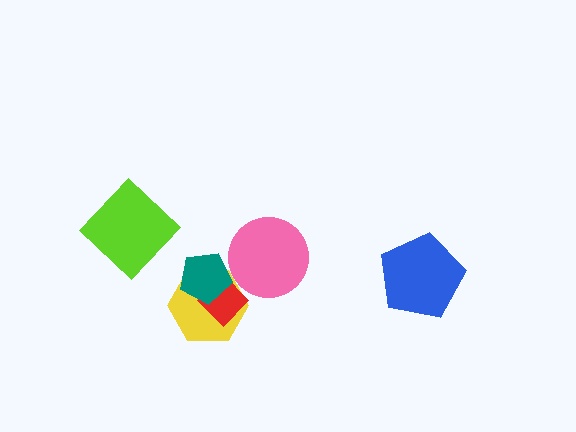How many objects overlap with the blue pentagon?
0 objects overlap with the blue pentagon.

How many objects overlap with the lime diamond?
0 objects overlap with the lime diamond.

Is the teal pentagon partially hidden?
No, no other shape covers it.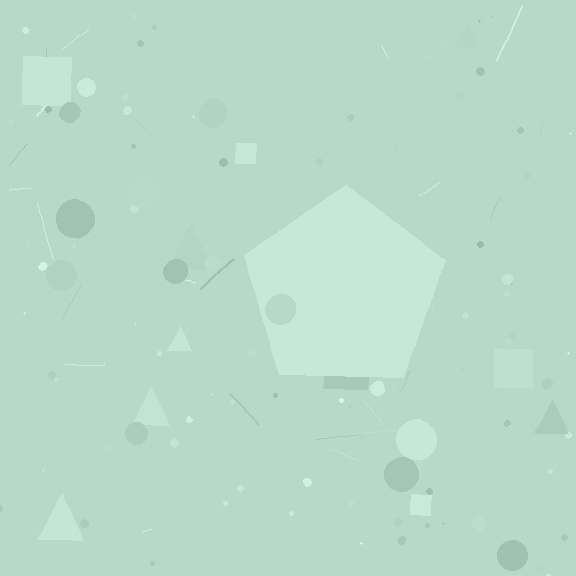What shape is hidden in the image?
A pentagon is hidden in the image.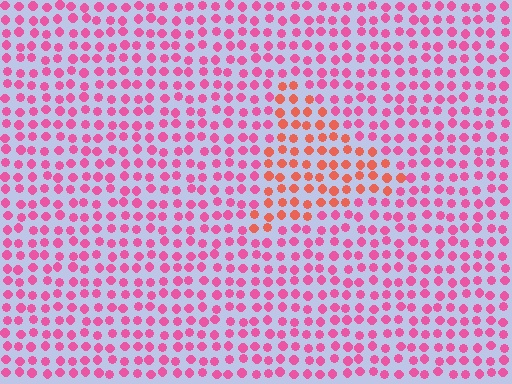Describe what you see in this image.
The image is filled with small pink elements in a uniform arrangement. A triangle-shaped region is visible where the elements are tinted to a slightly different hue, forming a subtle color boundary.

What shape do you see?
I see a triangle.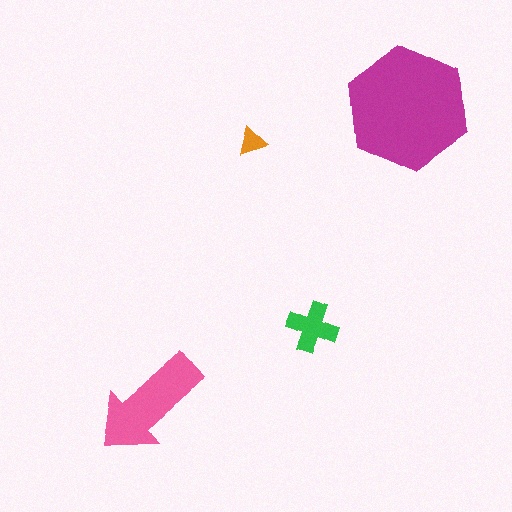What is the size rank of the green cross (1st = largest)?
3rd.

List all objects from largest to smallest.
The magenta hexagon, the pink arrow, the green cross, the orange triangle.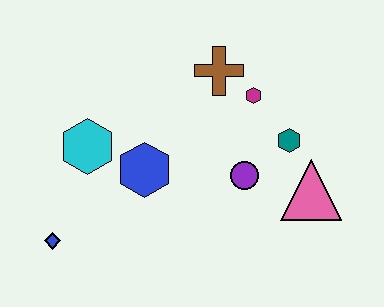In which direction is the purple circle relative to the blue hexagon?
The purple circle is to the right of the blue hexagon.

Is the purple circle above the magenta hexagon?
No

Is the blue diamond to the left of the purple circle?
Yes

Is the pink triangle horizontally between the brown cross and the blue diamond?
No